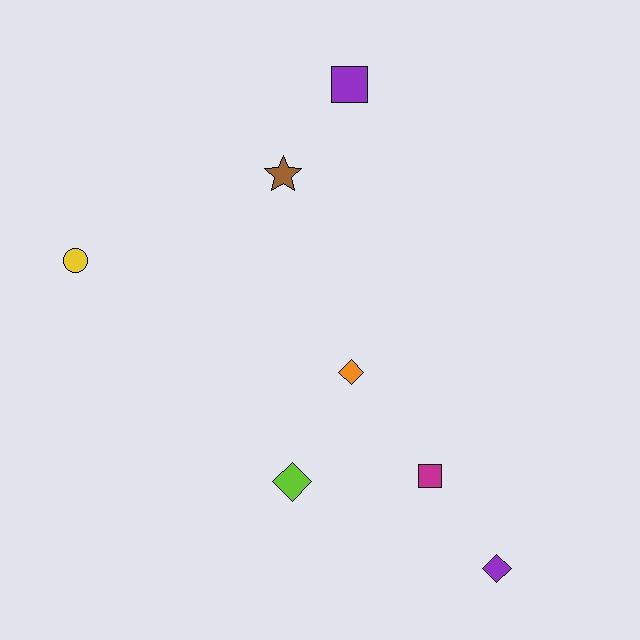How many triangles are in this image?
There are no triangles.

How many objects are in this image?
There are 7 objects.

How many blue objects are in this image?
There are no blue objects.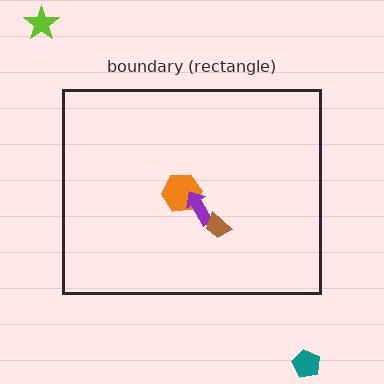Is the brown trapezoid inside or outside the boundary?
Inside.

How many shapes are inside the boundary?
3 inside, 2 outside.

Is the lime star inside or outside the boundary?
Outside.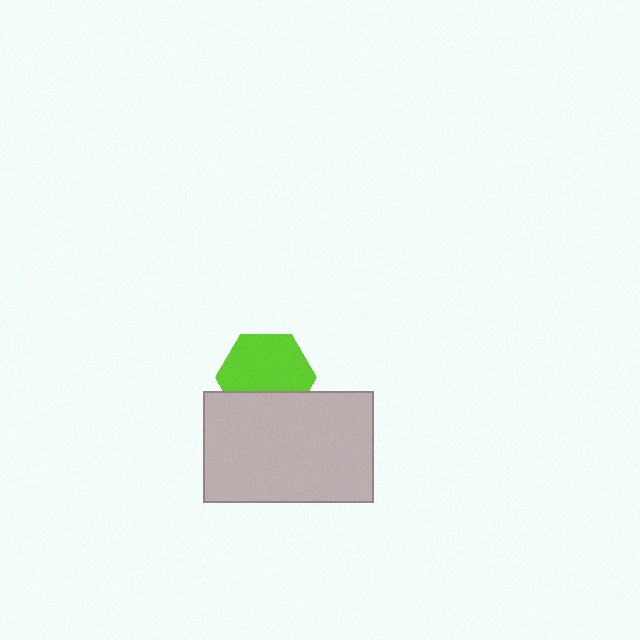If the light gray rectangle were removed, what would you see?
You would see the complete lime hexagon.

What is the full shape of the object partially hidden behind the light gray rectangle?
The partially hidden object is a lime hexagon.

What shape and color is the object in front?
The object in front is a light gray rectangle.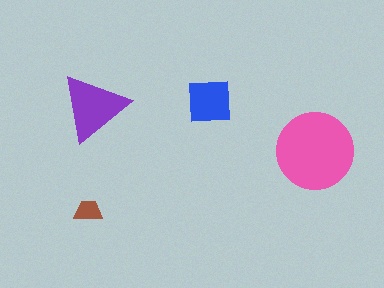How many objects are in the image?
There are 4 objects in the image.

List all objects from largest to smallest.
The pink circle, the purple triangle, the blue square, the brown trapezoid.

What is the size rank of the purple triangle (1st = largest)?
2nd.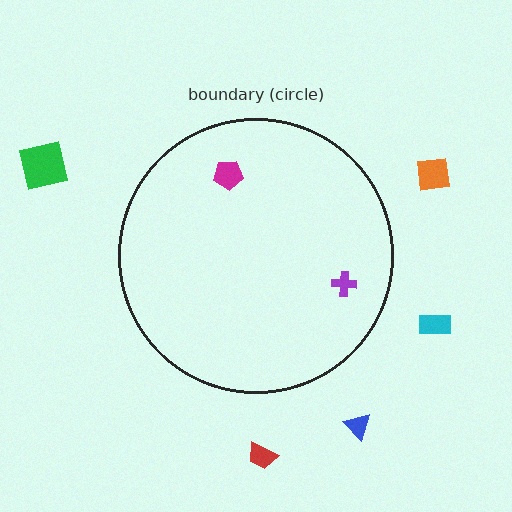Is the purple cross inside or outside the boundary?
Inside.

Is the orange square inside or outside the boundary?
Outside.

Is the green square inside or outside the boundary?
Outside.